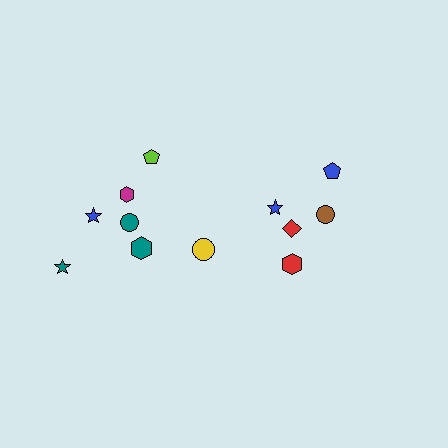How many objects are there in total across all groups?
There are 12 objects.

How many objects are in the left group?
There are 7 objects.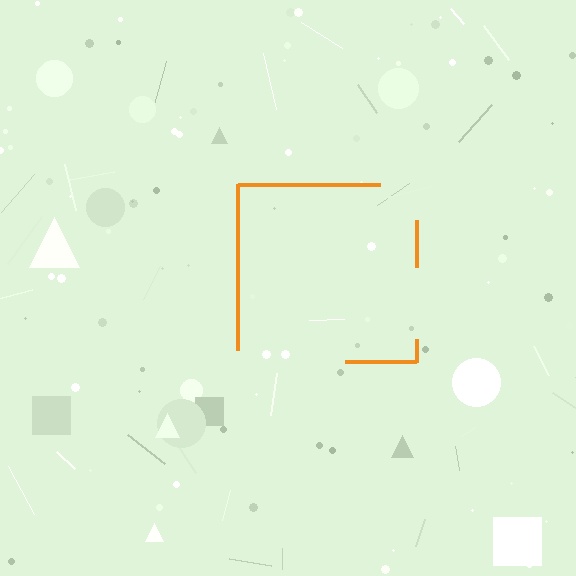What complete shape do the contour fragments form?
The contour fragments form a square.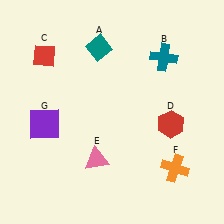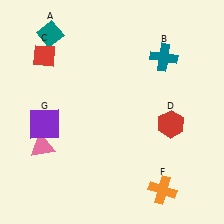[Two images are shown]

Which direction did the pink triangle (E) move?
The pink triangle (E) moved left.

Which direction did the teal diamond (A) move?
The teal diamond (A) moved left.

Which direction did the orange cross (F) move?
The orange cross (F) moved down.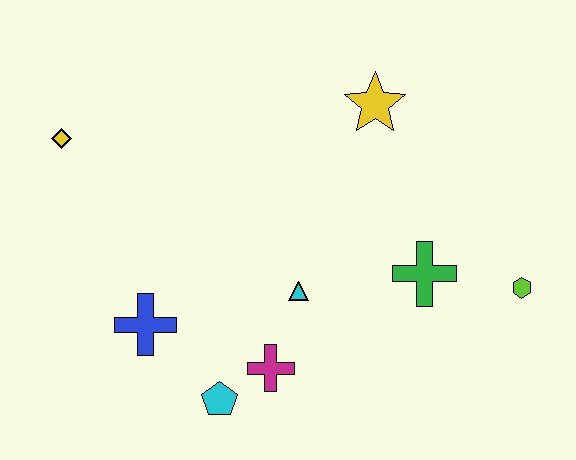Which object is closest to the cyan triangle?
The magenta cross is closest to the cyan triangle.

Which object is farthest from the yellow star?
The cyan pentagon is farthest from the yellow star.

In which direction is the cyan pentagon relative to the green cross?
The cyan pentagon is to the left of the green cross.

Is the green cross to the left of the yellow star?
No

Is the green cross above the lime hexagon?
Yes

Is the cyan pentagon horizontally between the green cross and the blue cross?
Yes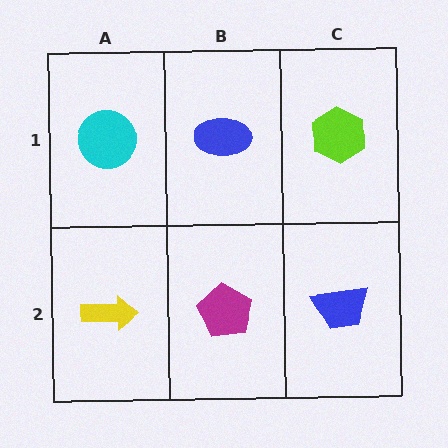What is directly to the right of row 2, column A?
A magenta pentagon.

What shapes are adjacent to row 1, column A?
A yellow arrow (row 2, column A), a blue ellipse (row 1, column B).